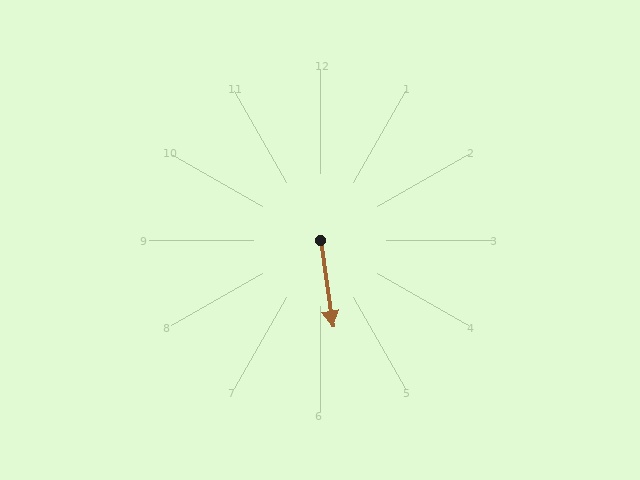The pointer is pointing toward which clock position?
Roughly 6 o'clock.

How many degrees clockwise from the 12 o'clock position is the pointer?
Approximately 172 degrees.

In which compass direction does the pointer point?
South.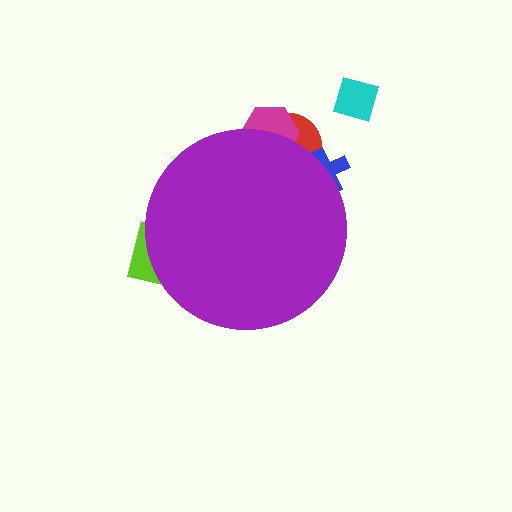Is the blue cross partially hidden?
Yes, the blue cross is partially hidden behind the purple circle.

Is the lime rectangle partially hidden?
Yes, the lime rectangle is partially hidden behind the purple circle.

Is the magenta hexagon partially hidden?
Yes, the magenta hexagon is partially hidden behind the purple circle.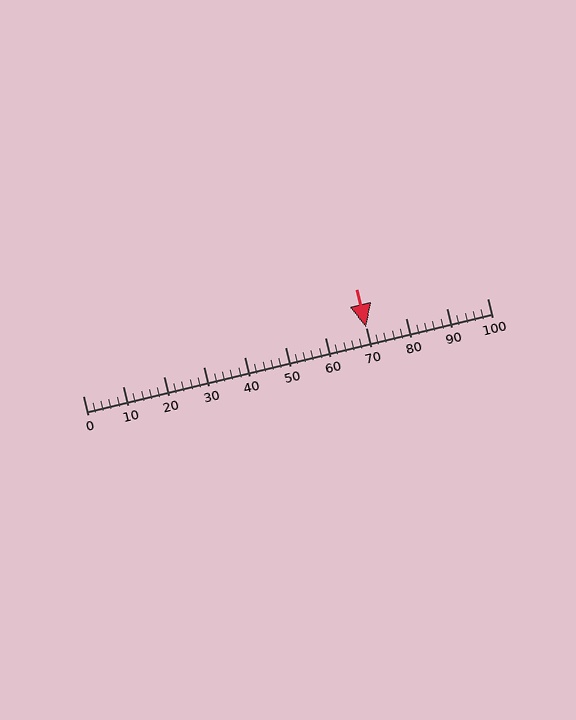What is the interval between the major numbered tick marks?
The major tick marks are spaced 10 units apart.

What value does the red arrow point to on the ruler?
The red arrow points to approximately 70.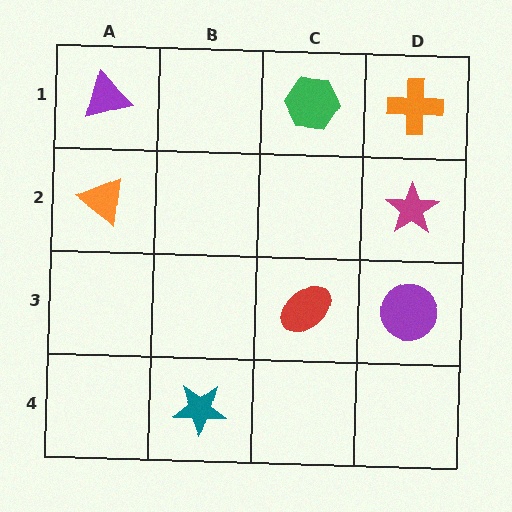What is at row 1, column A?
A purple triangle.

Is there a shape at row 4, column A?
No, that cell is empty.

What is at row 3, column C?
A red ellipse.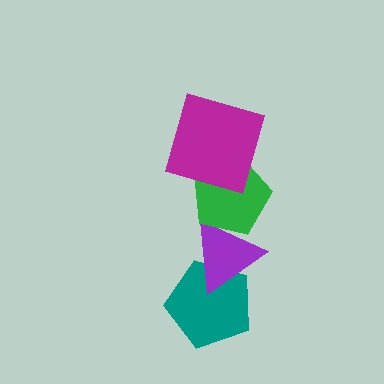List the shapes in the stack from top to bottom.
From top to bottom: the magenta square, the green pentagon, the purple triangle, the teal pentagon.